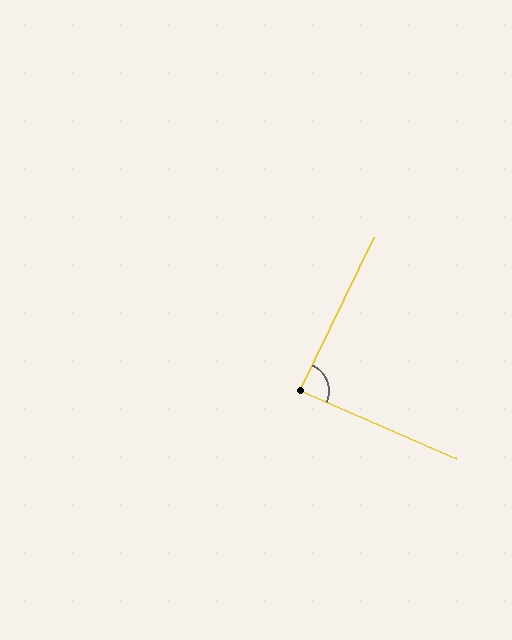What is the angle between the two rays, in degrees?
Approximately 88 degrees.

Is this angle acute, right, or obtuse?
It is approximately a right angle.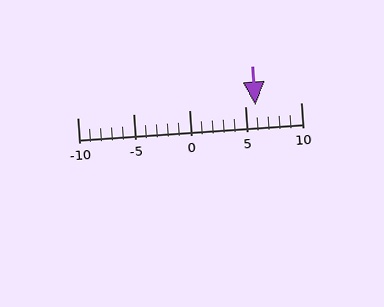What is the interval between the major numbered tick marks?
The major tick marks are spaced 5 units apart.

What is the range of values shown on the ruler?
The ruler shows values from -10 to 10.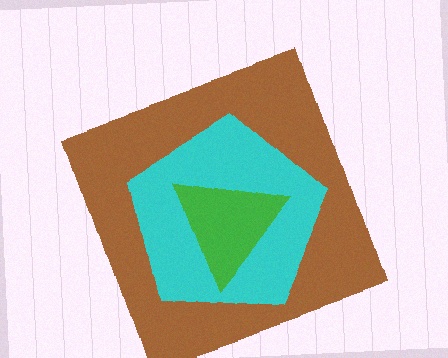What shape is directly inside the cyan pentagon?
The green triangle.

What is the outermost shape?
The brown square.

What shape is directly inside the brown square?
The cyan pentagon.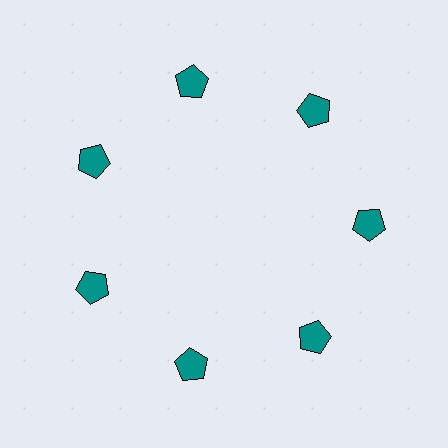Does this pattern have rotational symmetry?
Yes, this pattern has 7-fold rotational symmetry. It looks the same after rotating 51 degrees around the center.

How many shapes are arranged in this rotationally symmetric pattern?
There are 7 shapes, arranged in 7 groups of 1.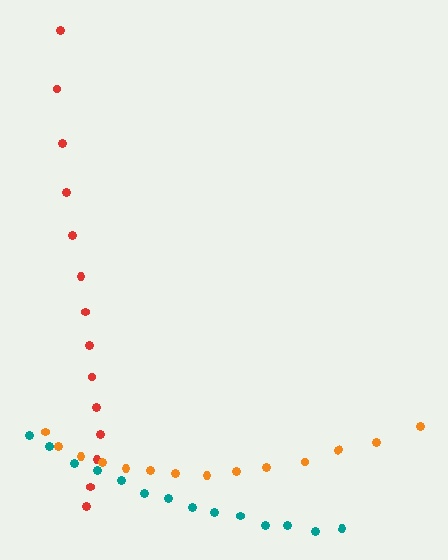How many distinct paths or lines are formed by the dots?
There are 3 distinct paths.